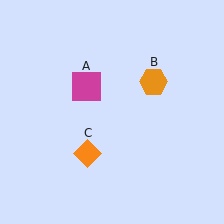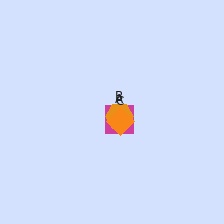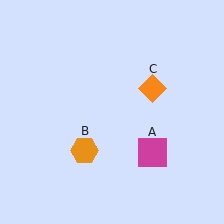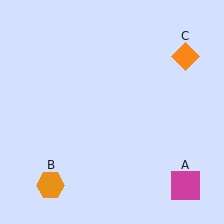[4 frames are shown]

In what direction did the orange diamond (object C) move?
The orange diamond (object C) moved up and to the right.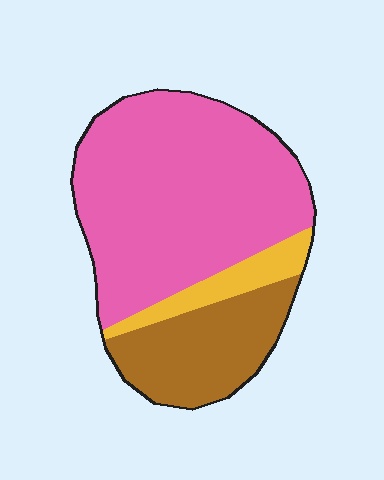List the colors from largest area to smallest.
From largest to smallest: pink, brown, yellow.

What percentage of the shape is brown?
Brown takes up less than a quarter of the shape.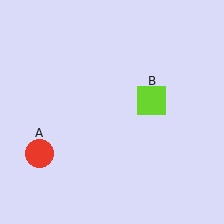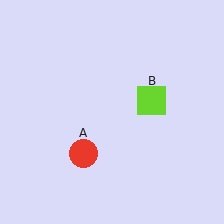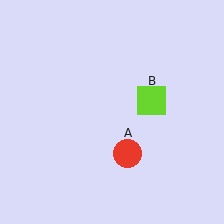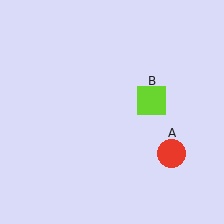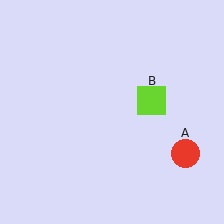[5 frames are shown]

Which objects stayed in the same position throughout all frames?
Lime square (object B) remained stationary.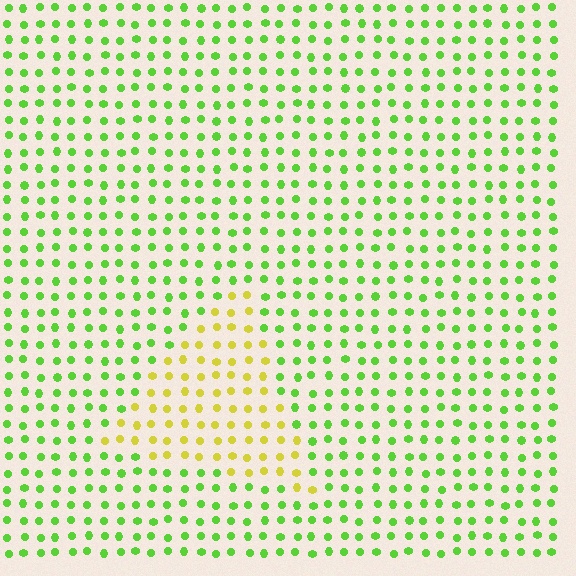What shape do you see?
I see a triangle.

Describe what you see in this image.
The image is filled with small lime elements in a uniform arrangement. A triangle-shaped region is visible where the elements are tinted to a slightly different hue, forming a subtle color boundary.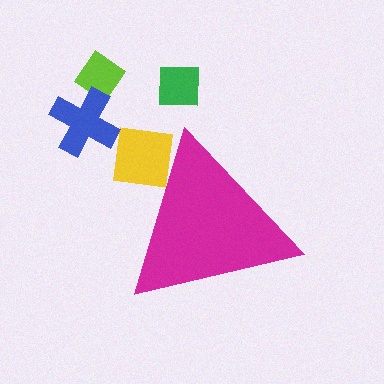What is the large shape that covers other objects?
A magenta triangle.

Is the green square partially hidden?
No, the green square is fully visible.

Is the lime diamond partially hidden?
No, the lime diamond is fully visible.